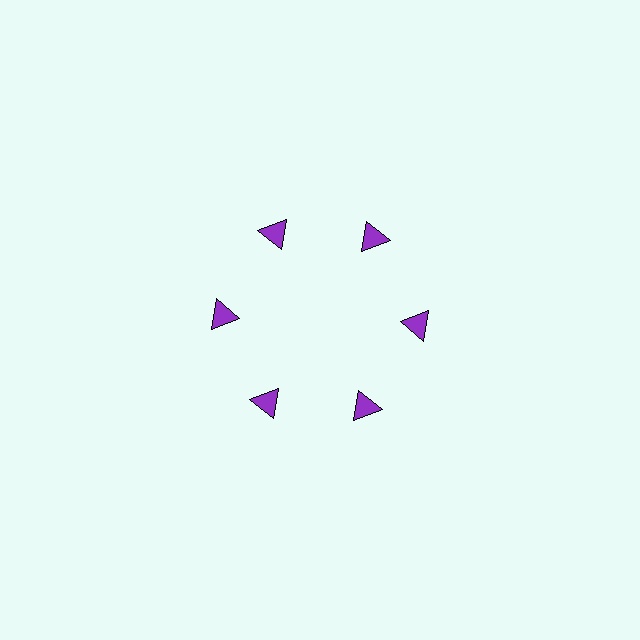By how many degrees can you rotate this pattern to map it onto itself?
The pattern maps onto itself every 60 degrees of rotation.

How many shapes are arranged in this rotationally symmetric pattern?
There are 6 shapes, arranged in 6 groups of 1.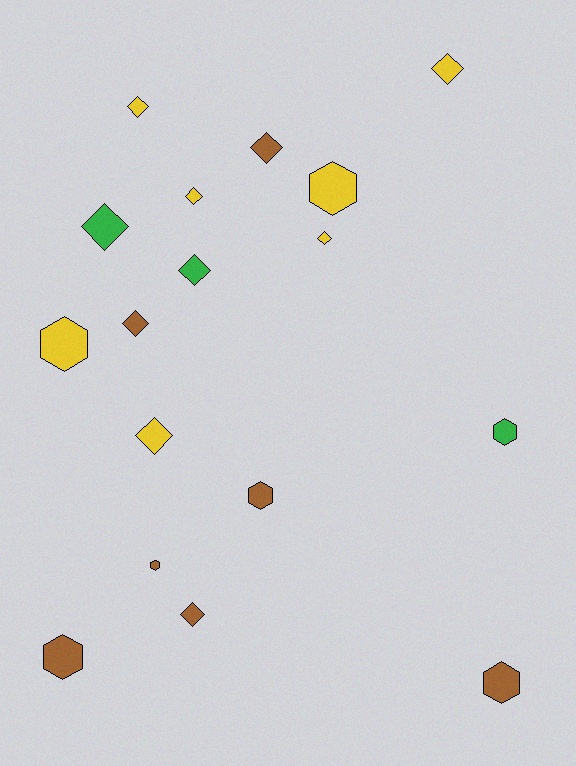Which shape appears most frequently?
Diamond, with 10 objects.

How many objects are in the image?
There are 17 objects.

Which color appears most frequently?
Yellow, with 7 objects.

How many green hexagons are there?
There is 1 green hexagon.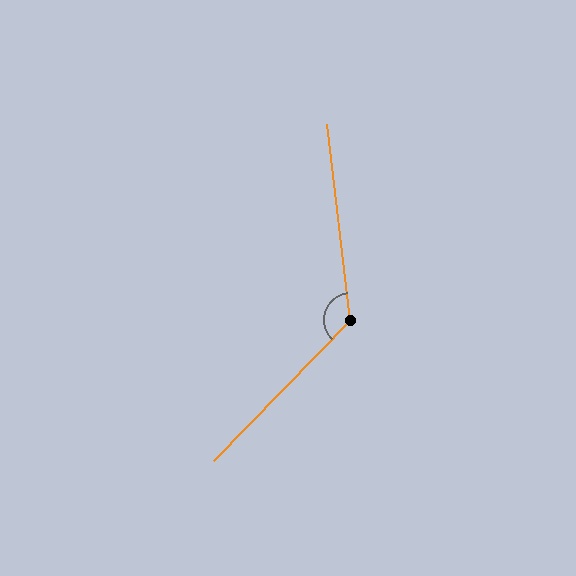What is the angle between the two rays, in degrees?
Approximately 129 degrees.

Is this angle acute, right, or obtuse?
It is obtuse.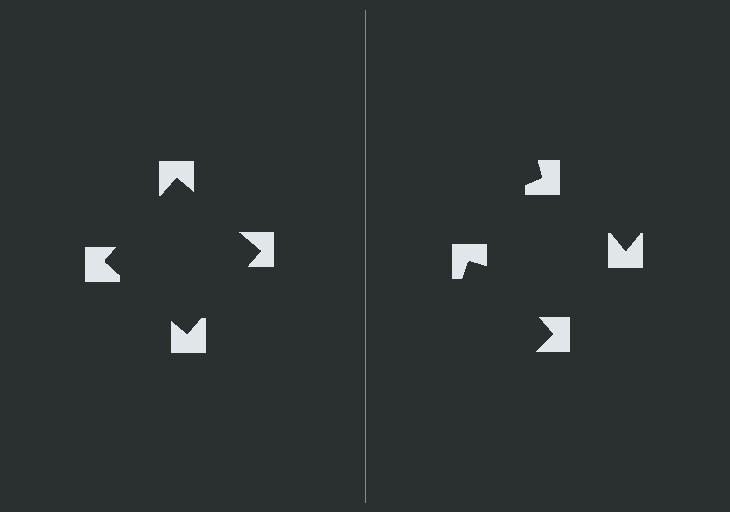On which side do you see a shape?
An illusory square appears on the left side. On the right side the wedge cuts are rotated, so no coherent shape forms.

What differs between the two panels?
The notched squares are positioned identically on both sides; only the wedge orientations differ. On the left they align to a square; on the right they are misaligned.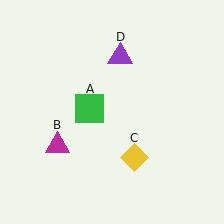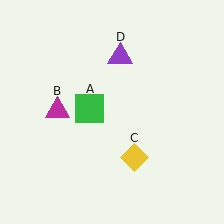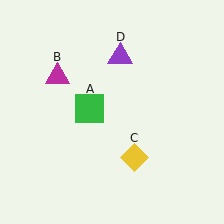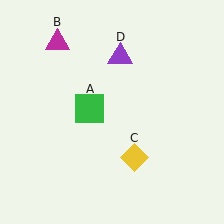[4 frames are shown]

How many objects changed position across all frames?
1 object changed position: magenta triangle (object B).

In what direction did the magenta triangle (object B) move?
The magenta triangle (object B) moved up.